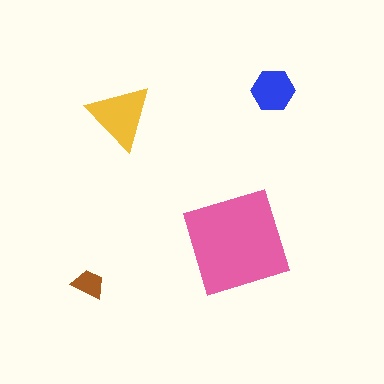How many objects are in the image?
There are 4 objects in the image.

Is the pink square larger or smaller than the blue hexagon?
Larger.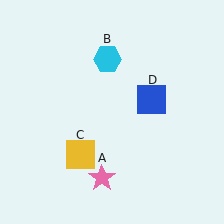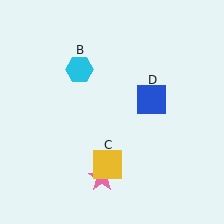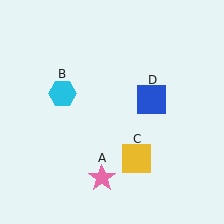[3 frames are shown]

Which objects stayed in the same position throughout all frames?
Pink star (object A) and blue square (object D) remained stationary.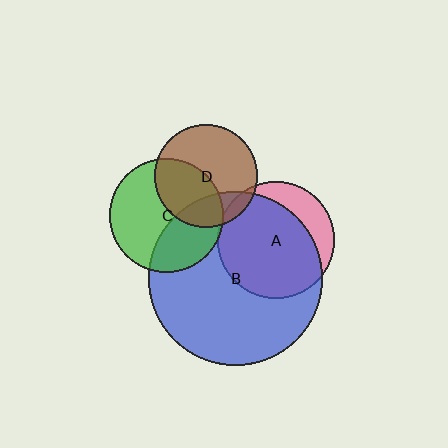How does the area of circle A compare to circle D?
Approximately 1.3 times.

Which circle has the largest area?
Circle B (blue).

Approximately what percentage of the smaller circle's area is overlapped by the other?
Approximately 5%.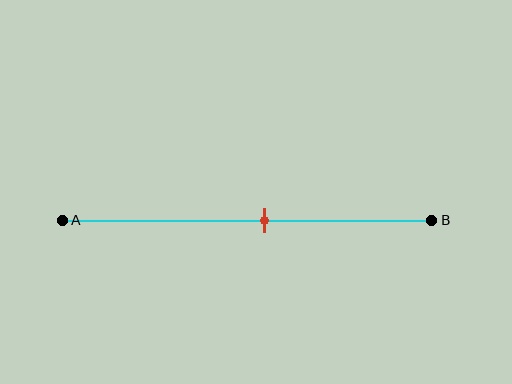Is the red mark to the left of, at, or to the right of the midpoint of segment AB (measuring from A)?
The red mark is to the right of the midpoint of segment AB.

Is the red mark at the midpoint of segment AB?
No, the mark is at about 55% from A, not at the 50% midpoint.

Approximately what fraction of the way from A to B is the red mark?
The red mark is approximately 55% of the way from A to B.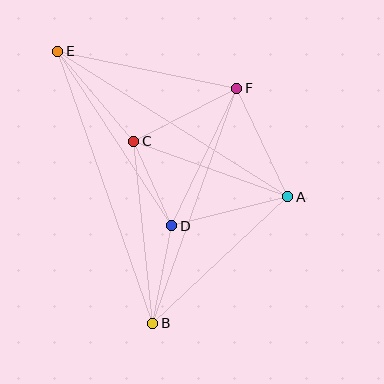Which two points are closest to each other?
Points C and D are closest to each other.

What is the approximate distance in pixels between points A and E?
The distance between A and E is approximately 272 pixels.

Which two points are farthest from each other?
Points B and E are farthest from each other.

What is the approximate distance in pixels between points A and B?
The distance between A and B is approximately 185 pixels.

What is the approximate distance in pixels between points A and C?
The distance between A and C is approximately 164 pixels.